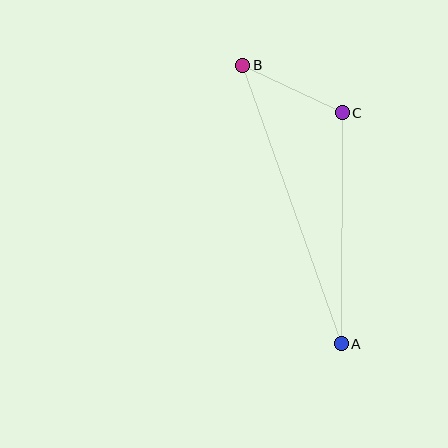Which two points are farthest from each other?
Points A and B are farthest from each other.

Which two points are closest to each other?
Points B and C are closest to each other.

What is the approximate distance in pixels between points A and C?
The distance between A and C is approximately 231 pixels.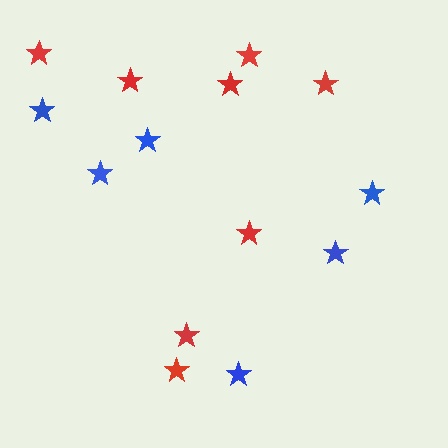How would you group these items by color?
There are 2 groups: one group of red stars (8) and one group of blue stars (6).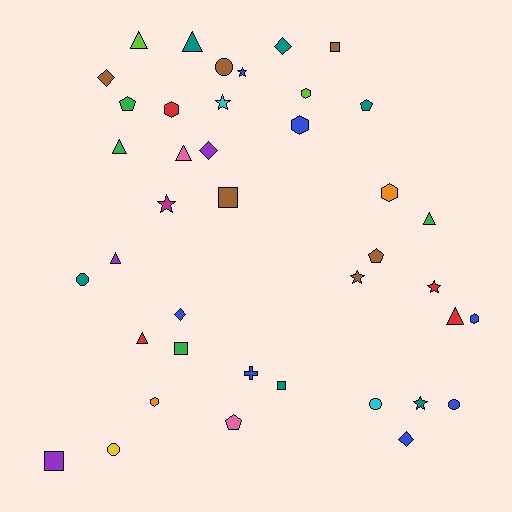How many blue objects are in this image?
There are 7 blue objects.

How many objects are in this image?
There are 40 objects.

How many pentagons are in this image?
There are 4 pentagons.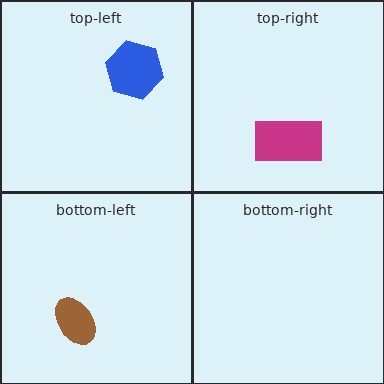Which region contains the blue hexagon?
The top-left region.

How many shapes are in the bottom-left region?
1.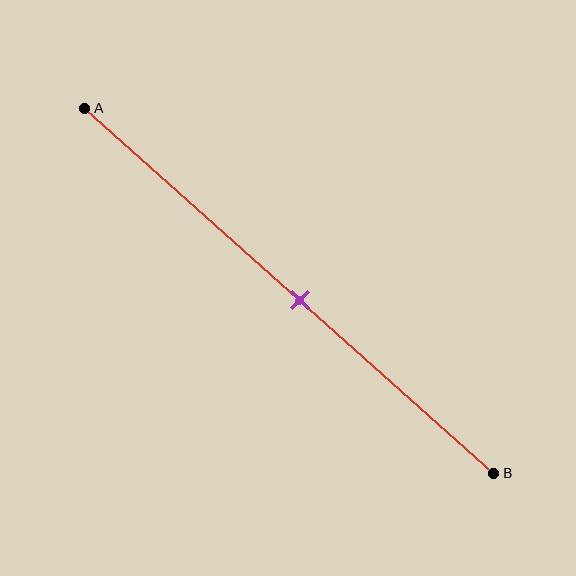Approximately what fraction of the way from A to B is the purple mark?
The purple mark is approximately 55% of the way from A to B.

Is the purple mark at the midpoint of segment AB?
Yes, the mark is approximately at the midpoint.